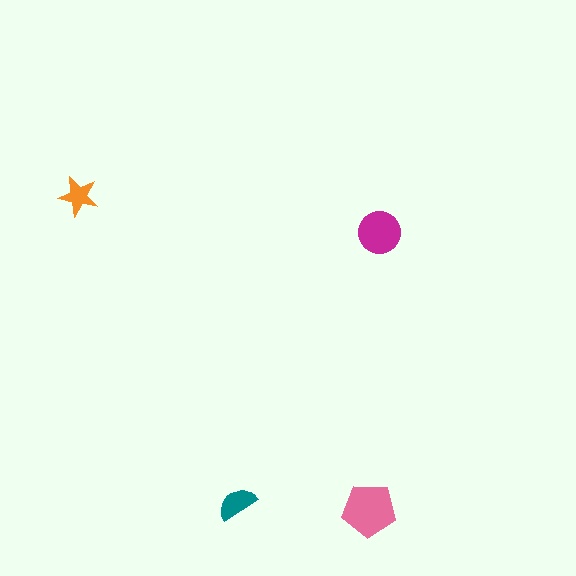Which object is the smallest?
The orange star.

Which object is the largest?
The pink pentagon.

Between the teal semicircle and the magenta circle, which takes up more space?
The magenta circle.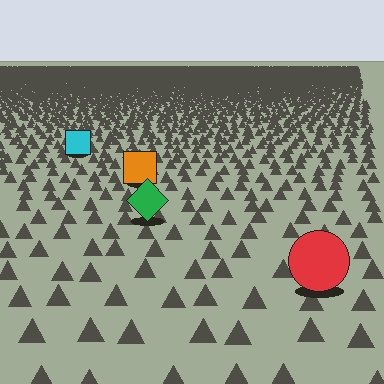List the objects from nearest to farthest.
From nearest to farthest: the red circle, the green diamond, the orange square, the cyan square.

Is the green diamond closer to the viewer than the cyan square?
Yes. The green diamond is closer — you can tell from the texture gradient: the ground texture is coarser near it.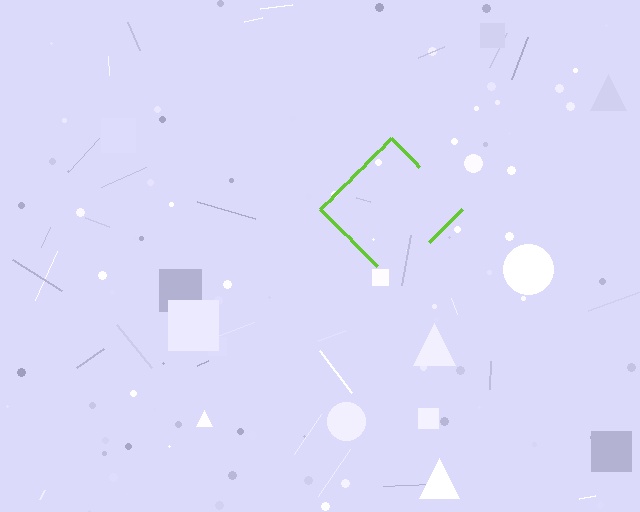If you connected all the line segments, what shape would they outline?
They would outline a diamond.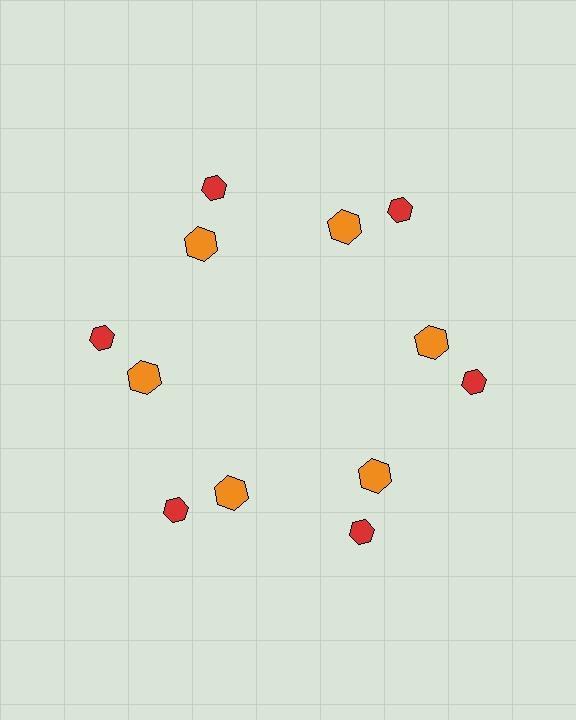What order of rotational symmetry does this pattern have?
This pattern has 6-fold rotational symmetry.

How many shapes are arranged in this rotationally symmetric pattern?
There are 12 shapes, arranged in 6 groups of 2.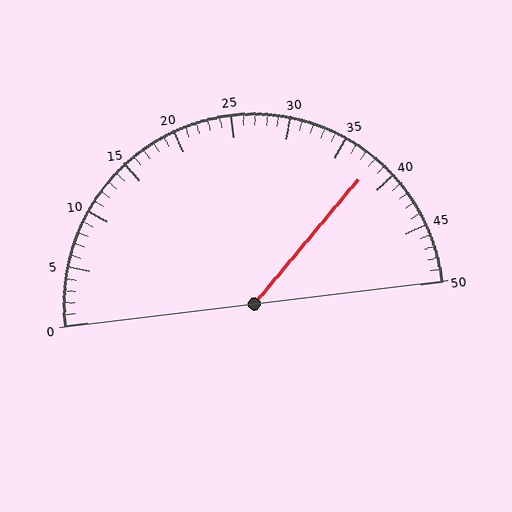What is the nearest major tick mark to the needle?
The nearest major tick mark is 40.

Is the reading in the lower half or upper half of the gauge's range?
The reading is in the upper half of the range (0 to 50).